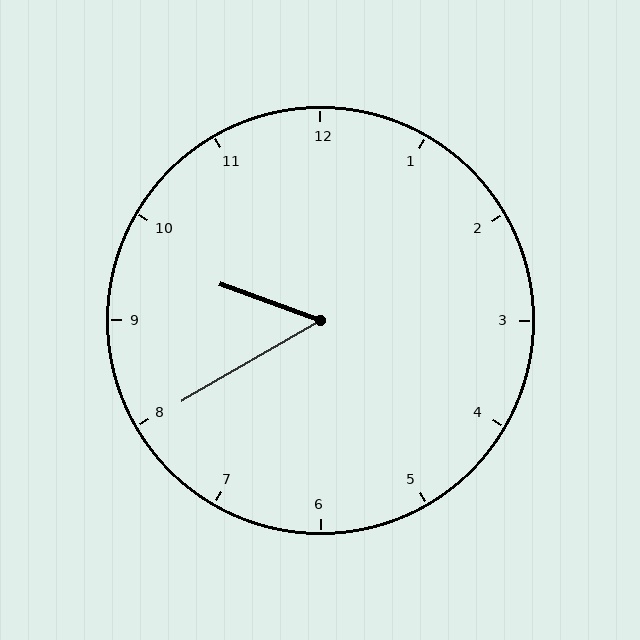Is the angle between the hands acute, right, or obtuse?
It is acute.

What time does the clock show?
9:40.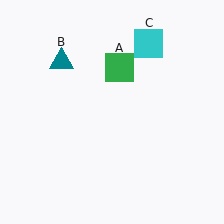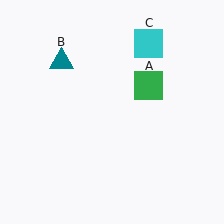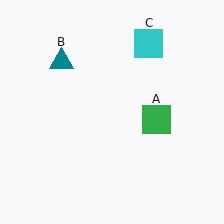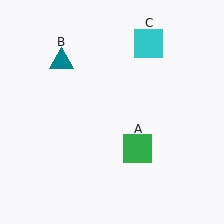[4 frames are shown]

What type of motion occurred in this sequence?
The green square (object A) rotated clockwise around the center of the scene.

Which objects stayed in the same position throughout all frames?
Teal triangle (object B) and cyan square (object C) remained stationary.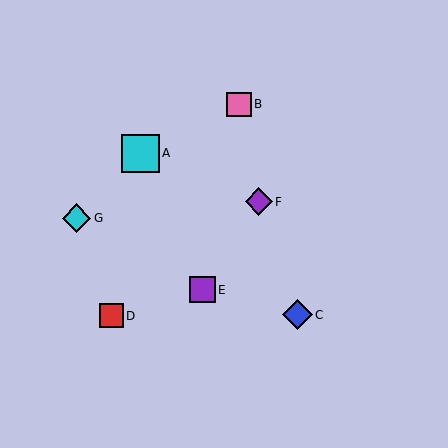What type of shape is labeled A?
Shape A is a cyan square.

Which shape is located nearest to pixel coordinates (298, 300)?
The blue diamond (labeled C) at (298, 315) is nearest to that location.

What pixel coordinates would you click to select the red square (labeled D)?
Click at (112, 316) to select the red square D.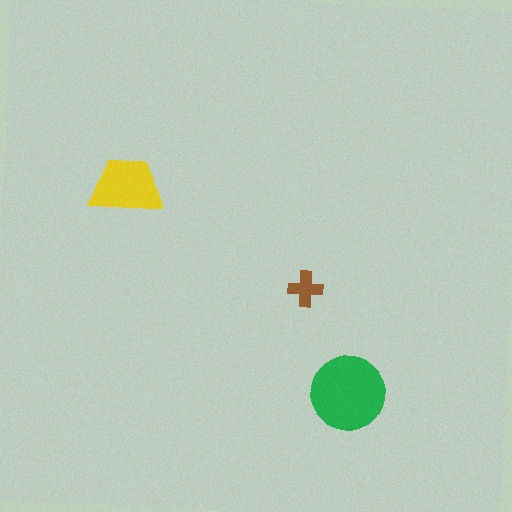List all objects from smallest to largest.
The brown cross, the yellow trapezoid, the green circle.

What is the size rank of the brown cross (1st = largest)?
3rd.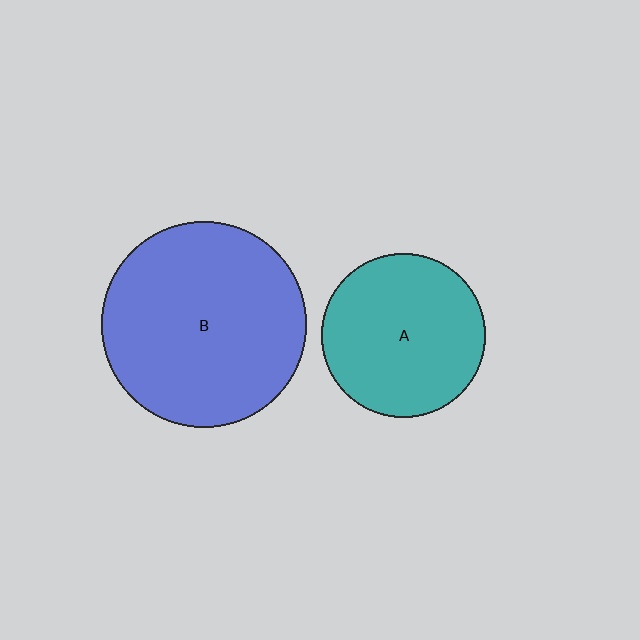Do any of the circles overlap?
No, none of the circles overlap.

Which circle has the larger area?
Circle B (blue).